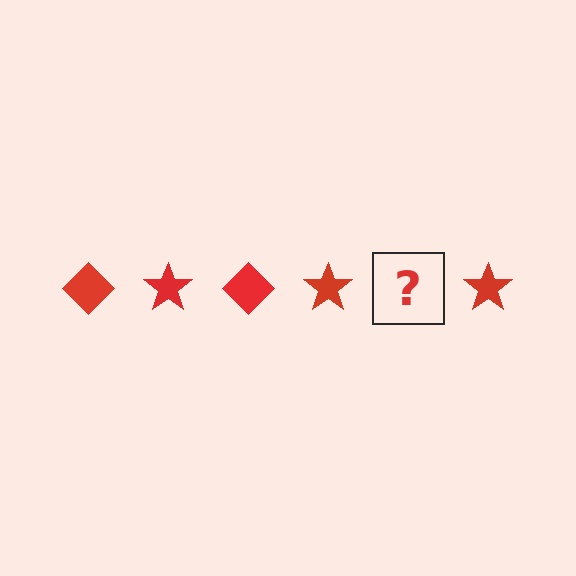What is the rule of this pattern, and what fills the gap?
The rule is that the pattern cycles through diamond, star shapes in red. The gap should be filled with a red diamond.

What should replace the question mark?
The question mark should be replaced with a red diamond.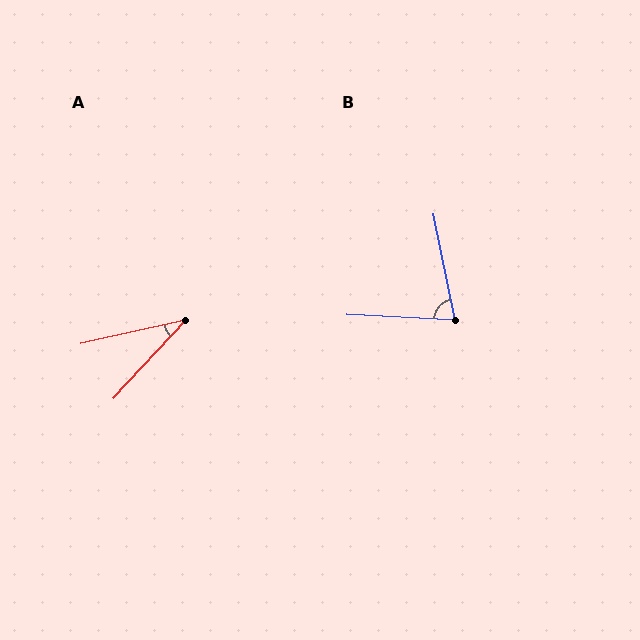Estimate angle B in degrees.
Approximately 76 degrees.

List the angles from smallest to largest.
A (34°), B (76°).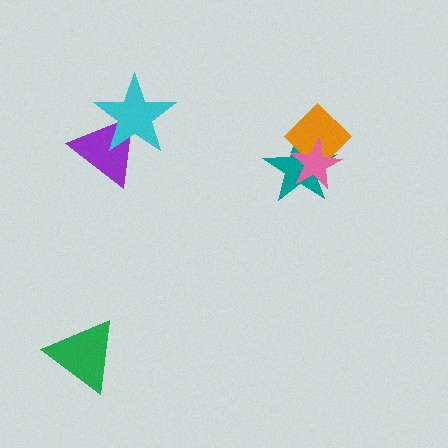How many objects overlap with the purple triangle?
1 object overlaps with the purple triangle.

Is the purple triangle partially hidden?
Yes, it is partially covered by another shape.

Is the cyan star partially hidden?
No, no other shape covers it.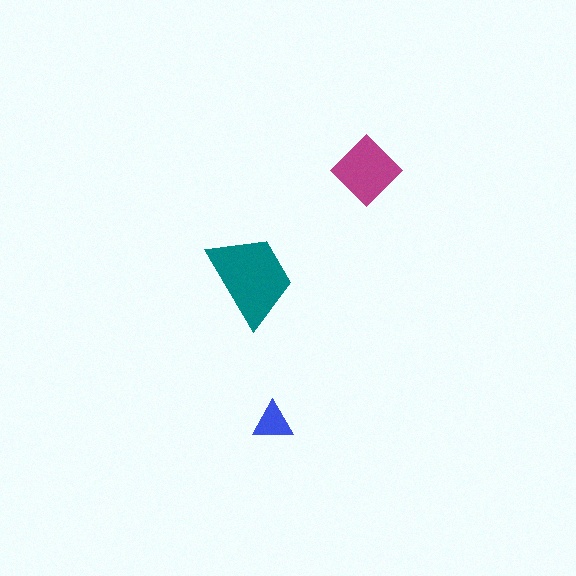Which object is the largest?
The teal trapezoid.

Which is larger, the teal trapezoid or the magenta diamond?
The teal trapezoid.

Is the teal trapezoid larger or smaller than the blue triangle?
Larger.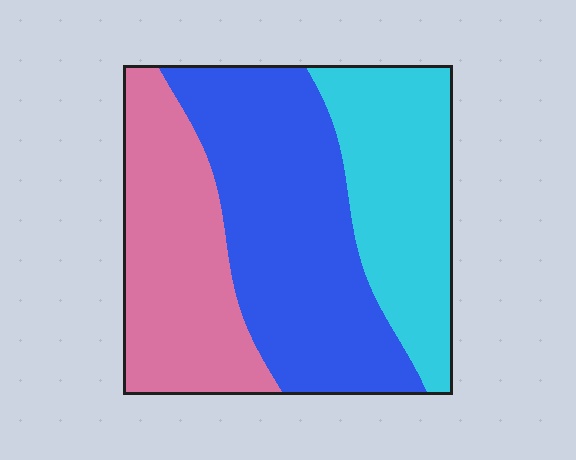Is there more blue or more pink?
Blue.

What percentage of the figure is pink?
Pink covers 30% of the figure.